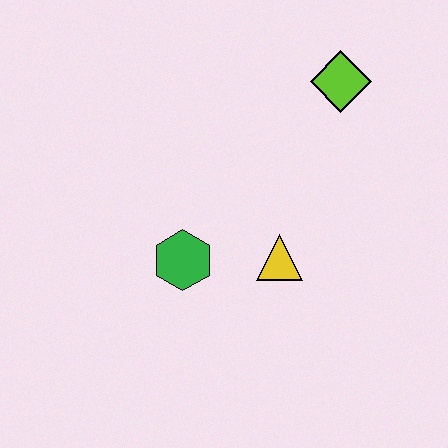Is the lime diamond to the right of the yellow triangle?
Yes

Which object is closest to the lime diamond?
The yellow triangle is closest to the lime diamond.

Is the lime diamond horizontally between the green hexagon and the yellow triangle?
No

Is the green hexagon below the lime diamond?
Yes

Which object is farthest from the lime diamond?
The green hexagon is farthest from the lime diamond.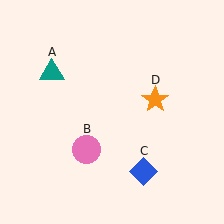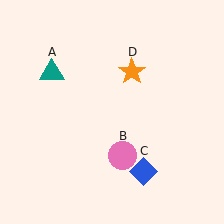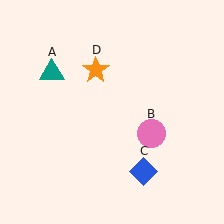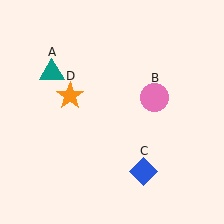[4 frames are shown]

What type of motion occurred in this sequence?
The pink circle (object B), orange star (object D) rotated counterclockwise around the center of the scene.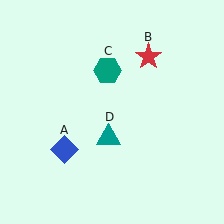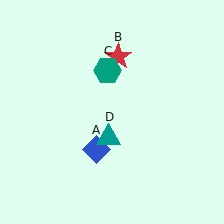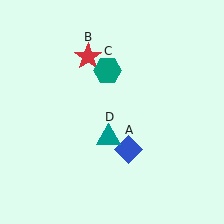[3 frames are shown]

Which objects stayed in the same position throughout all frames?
Teal hexagon (object C) and teal triangle (object D) remained stationary.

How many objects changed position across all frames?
2 objects changed position: blue diamond (object A), red star (object B).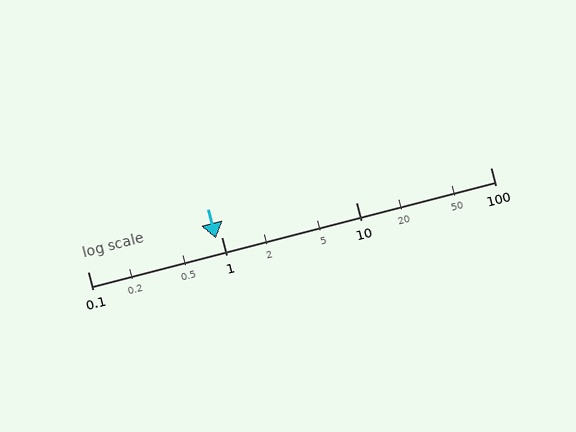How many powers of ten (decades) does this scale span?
The scale spans 3 decades, from 0.1 to 100.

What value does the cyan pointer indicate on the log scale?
The pointer indicates approximately 0.91.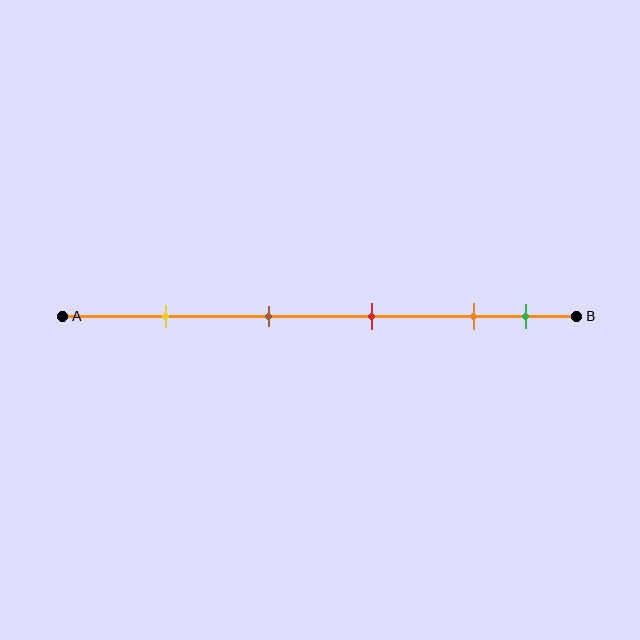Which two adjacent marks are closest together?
The orange and green marks are the closest adjacent pair.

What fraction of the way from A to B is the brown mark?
The brown mark is approximately 40% (0.4) of the way from A to B.